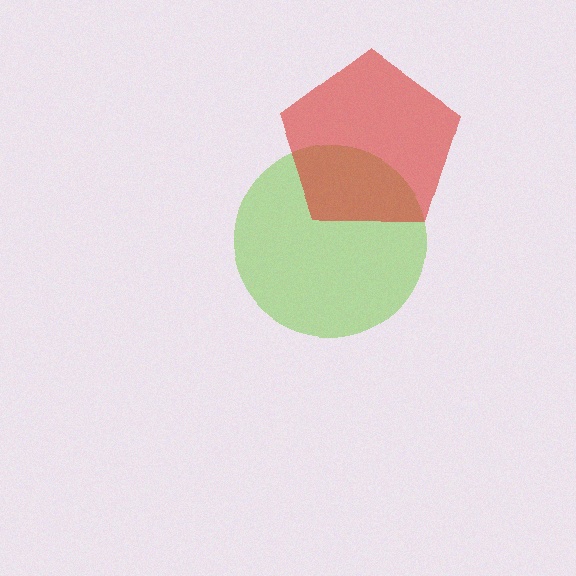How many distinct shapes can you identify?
There are 2 distinct shapes: a lime circle, a red pentagon.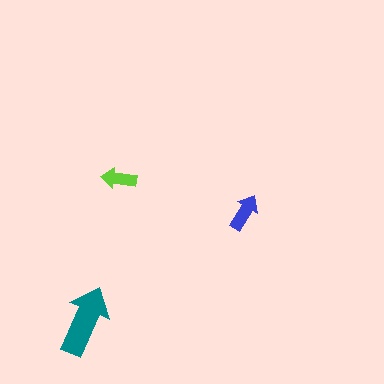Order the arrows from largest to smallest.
the teal one, the blue one, the lime one.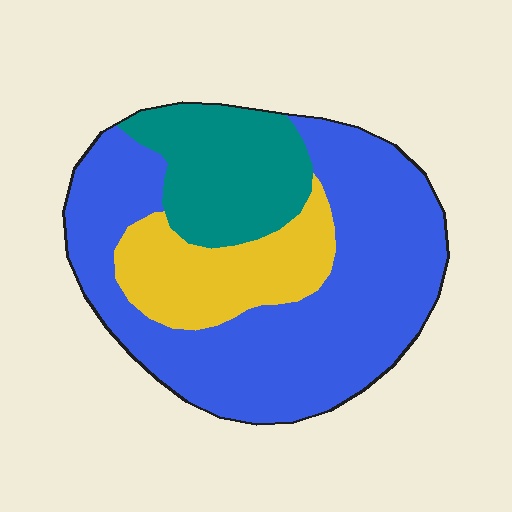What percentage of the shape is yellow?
Yellow takes up less than a quarter of the shape.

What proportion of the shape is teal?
Teal takes up about one fifth (1/5) of the shape.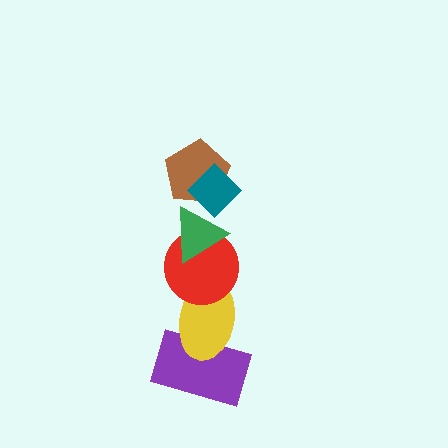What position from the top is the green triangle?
The green triangle is 3rd from the top.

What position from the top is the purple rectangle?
The purple rectangle is 6th from the top.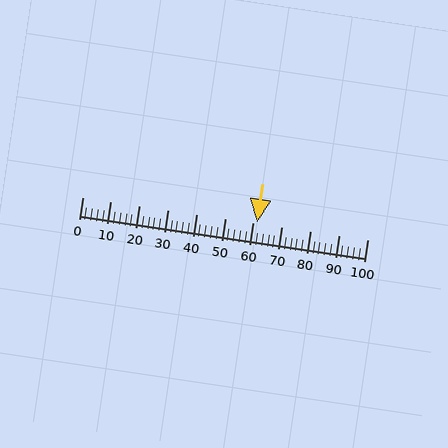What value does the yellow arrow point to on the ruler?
The yellow arrow points to approximately 61.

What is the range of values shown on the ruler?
The ruler shows values from 0 to 100.